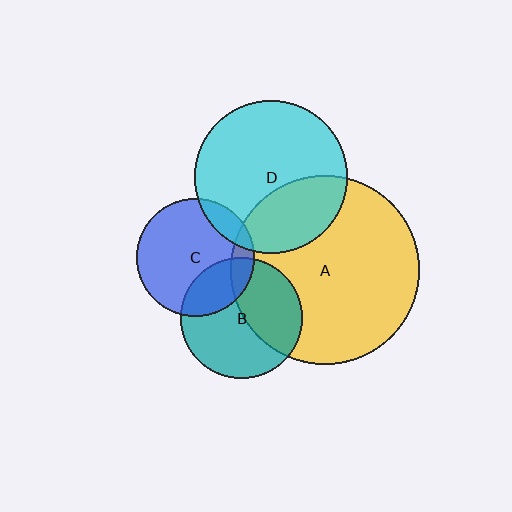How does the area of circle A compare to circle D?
Approximately 1.5 times.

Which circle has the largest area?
Circle A (yellow).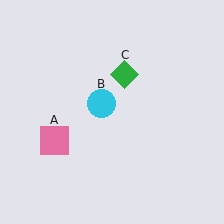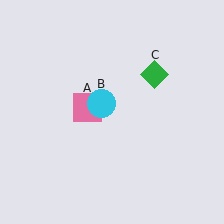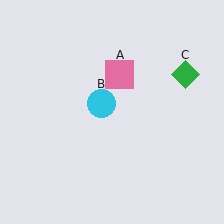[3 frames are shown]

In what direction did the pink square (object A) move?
The pink square (object A) moved up and to the right.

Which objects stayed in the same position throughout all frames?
Cyan circle (object B) remained stationary.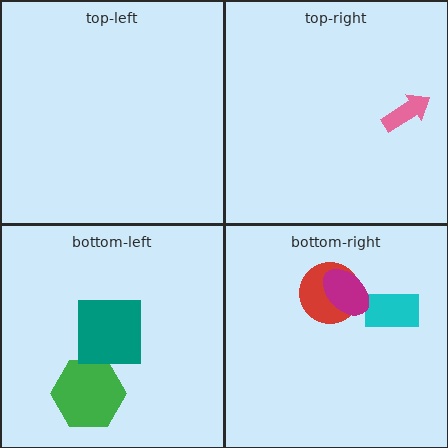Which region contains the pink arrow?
The top-right region.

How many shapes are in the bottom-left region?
2.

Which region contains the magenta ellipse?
The bottom-right region.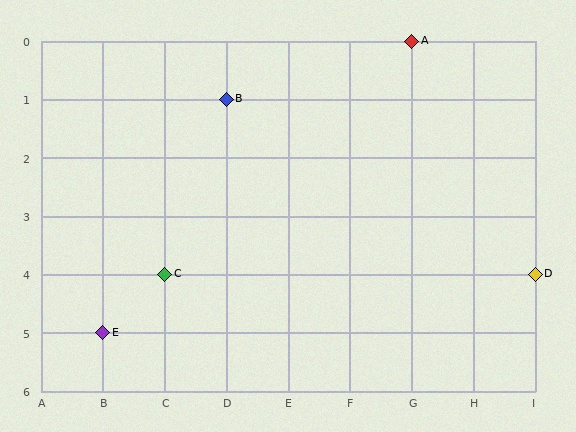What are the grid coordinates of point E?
Point E is at grid coordinates (B, 5).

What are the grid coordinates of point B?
Point B is at grid coordinates (D, 1).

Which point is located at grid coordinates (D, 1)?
Point B is at (D, 1).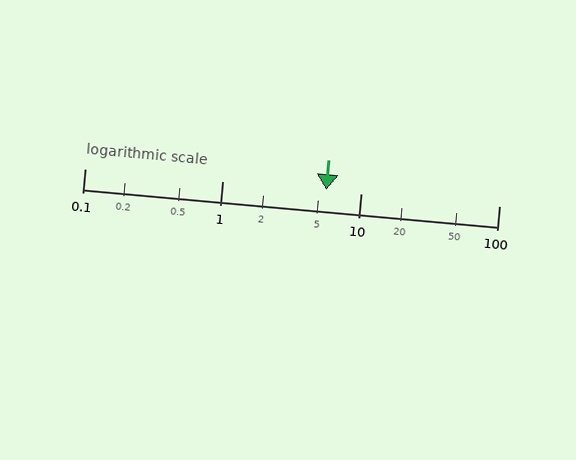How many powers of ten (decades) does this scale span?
The scale spans 3 decades, from 0.1 to 100.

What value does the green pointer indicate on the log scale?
The pointer indicates approximately 5.6.